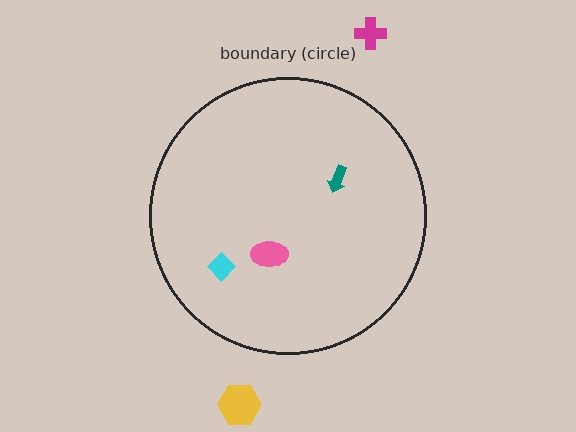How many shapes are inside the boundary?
3 inside, 2 outside.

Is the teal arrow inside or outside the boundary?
Inside.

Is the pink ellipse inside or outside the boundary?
Inside.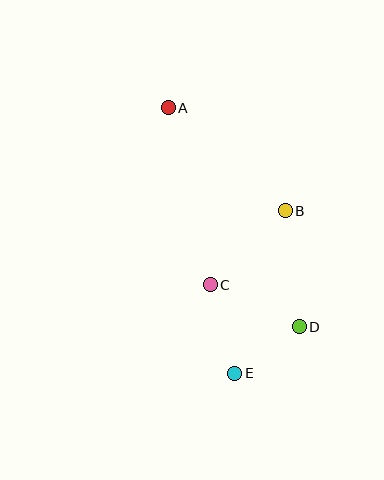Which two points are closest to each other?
Points D and E are closest to each other.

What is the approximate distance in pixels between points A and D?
The distance between A and D is approximately 255 pixels.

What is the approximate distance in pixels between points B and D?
The distance between B and D is approximately 117 pixels.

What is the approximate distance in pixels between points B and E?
The distance between B and E is approximately 170 pixels.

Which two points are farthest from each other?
Points A and E are farthest from each other.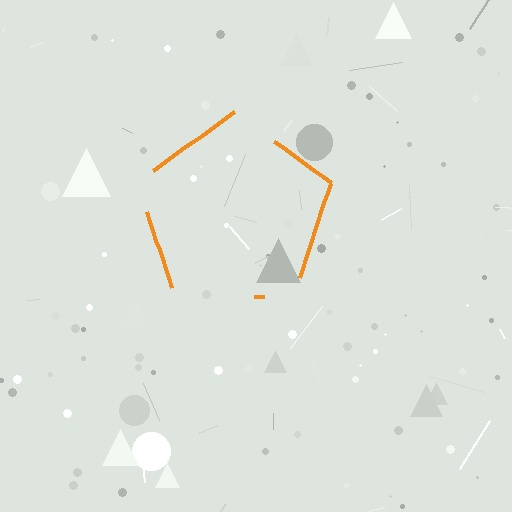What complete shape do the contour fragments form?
The contour fragments form a pentagon.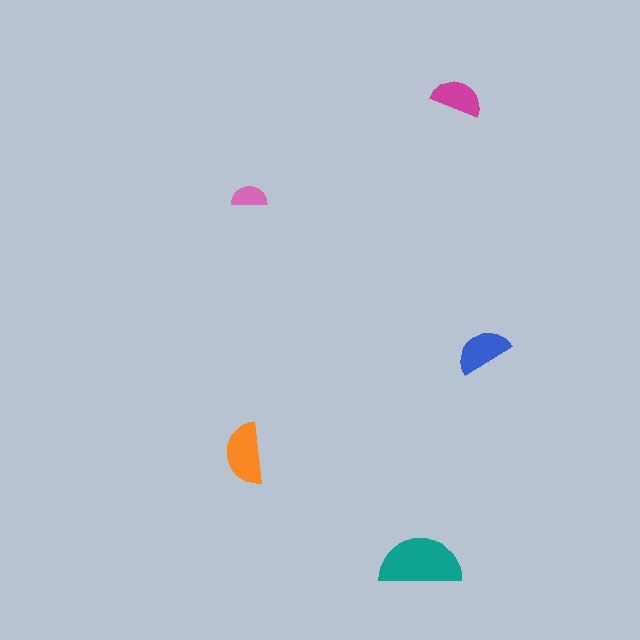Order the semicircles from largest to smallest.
the teal one, the orange one, the blue one, the magenta one, the pink one.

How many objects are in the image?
There are 5 objects in the image.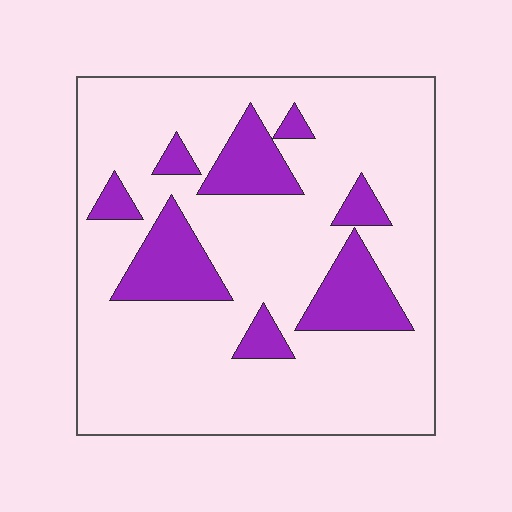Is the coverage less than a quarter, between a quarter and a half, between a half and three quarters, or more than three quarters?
Less than a quarter.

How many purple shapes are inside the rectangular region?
8.